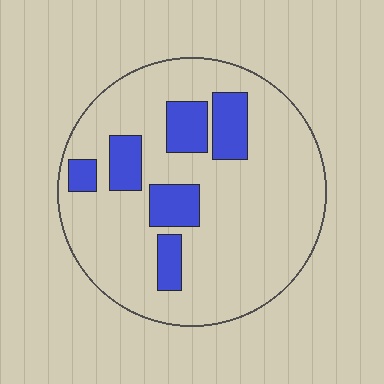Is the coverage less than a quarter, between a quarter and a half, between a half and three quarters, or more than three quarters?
Less than a quarter.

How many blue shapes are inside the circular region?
6.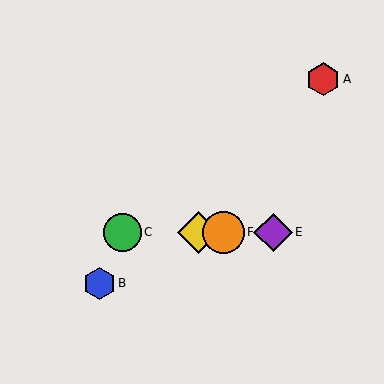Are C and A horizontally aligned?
No, C is at y≈232 and A is at y≈79.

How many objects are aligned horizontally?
4 objects (C, D, E, F) are aligned horizontally.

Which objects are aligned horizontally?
Objects C, D, E, F are aligned horizontally.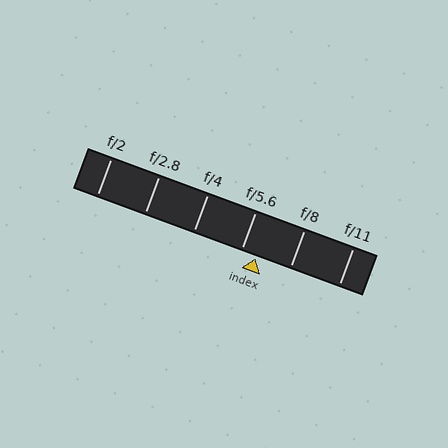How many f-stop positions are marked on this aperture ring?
There are 6 f-stop positions marked.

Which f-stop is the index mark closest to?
The index mark is closest to f/5.6.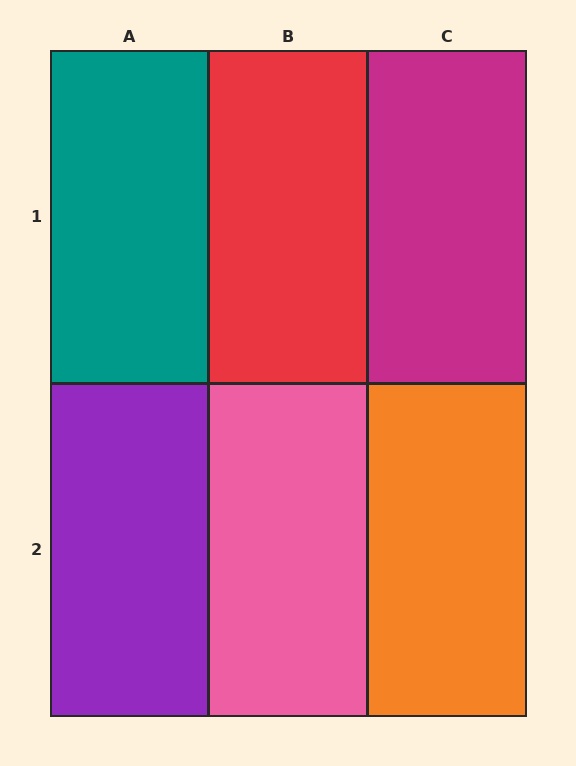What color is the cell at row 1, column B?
Red.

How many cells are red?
1 cell is red.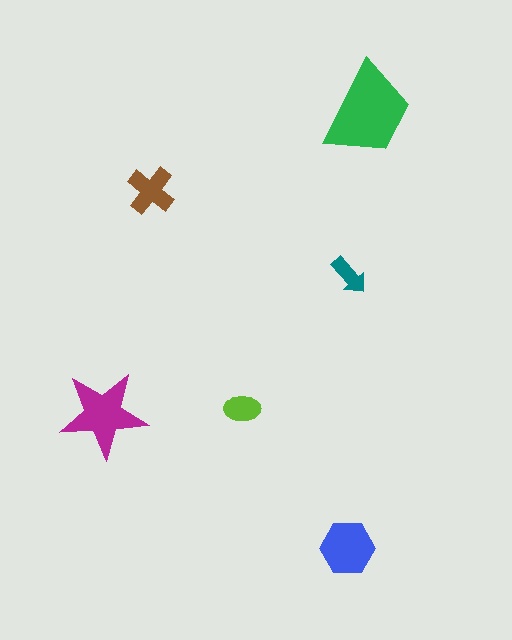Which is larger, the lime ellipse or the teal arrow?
The lime ellipse.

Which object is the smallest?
The teal arrow.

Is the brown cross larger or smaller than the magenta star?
Smaller.